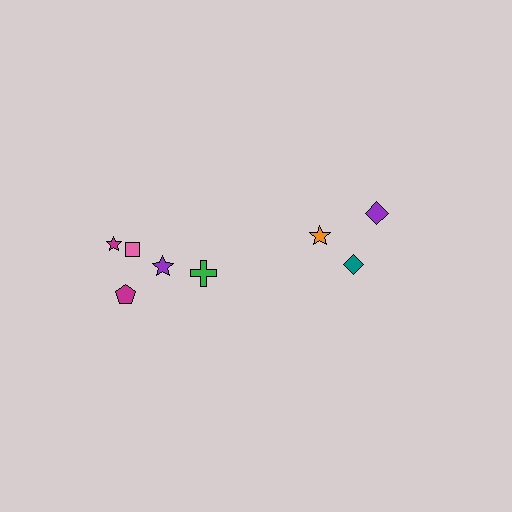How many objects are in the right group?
There are 3 objects.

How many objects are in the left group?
There are 5 objects.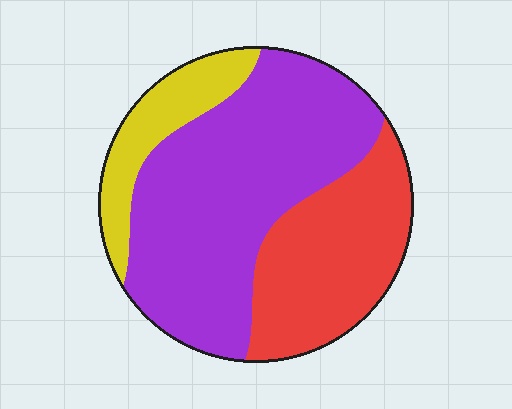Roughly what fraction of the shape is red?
Red covers roughly 30% of the shape.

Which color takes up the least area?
Yellow, at roughly 15%.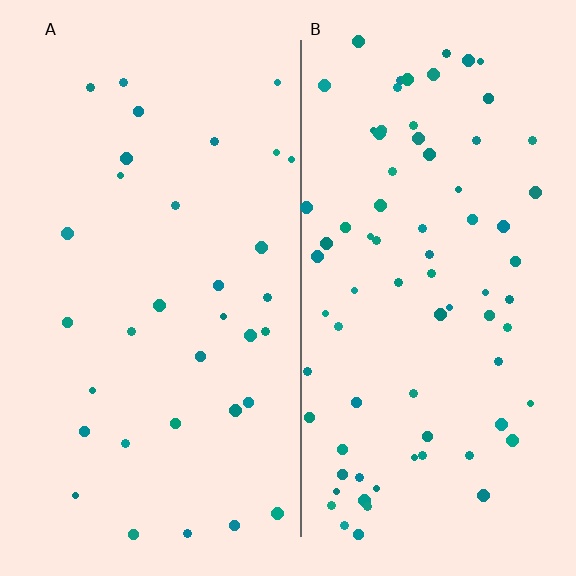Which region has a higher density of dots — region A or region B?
B (the right).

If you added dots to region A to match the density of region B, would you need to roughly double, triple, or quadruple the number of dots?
Approximately double.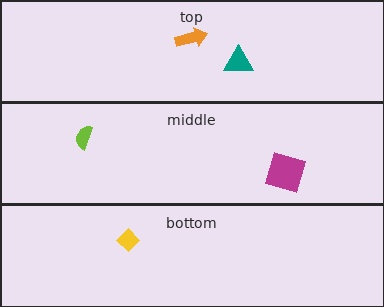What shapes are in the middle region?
The magenta square, the lime semicircle.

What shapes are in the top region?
The orange arrow, the teal triangle.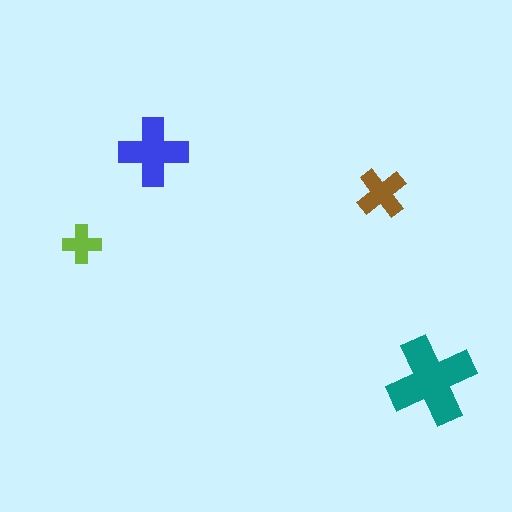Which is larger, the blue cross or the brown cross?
The blue one.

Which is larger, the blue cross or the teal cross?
The teal one.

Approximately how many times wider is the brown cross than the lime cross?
About 1.5 times wider.